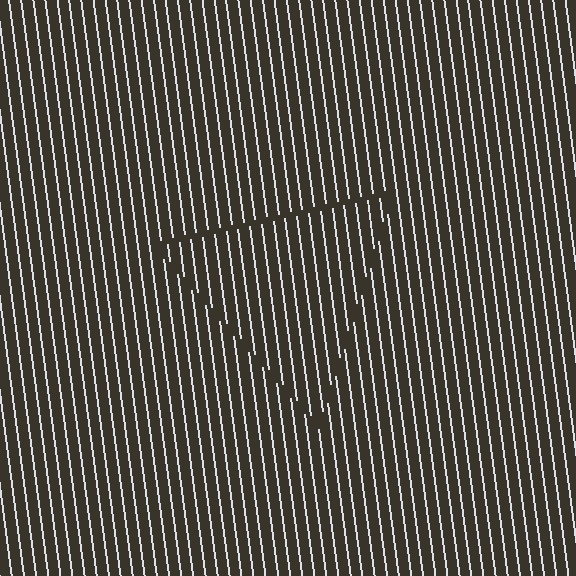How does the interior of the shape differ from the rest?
The interior of the shape contains the same grating, shifted by half a period — the contour is defined by the phase discontinuity where line-ends from the inner and outer gratings abut.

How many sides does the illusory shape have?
3 sides — the line-ends trace a triangle.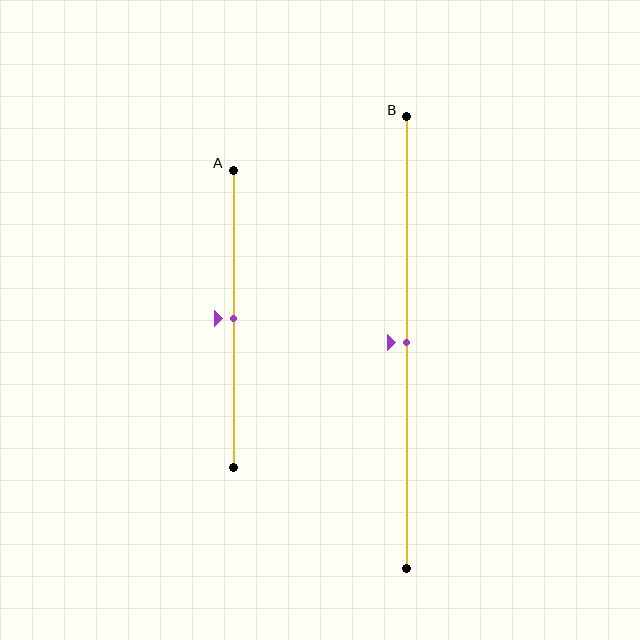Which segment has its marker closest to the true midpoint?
Segment A has its marker closest to the true midpoint.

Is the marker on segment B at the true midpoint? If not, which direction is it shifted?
Yes, the marker on segment B is at the true midpoint.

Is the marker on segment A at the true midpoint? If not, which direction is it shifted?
Yes, the marker on segment A is at the true midpoint.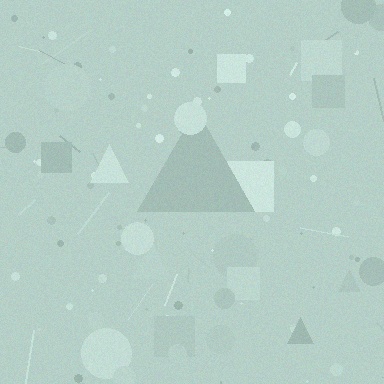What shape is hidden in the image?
A triangle is hidden in the image.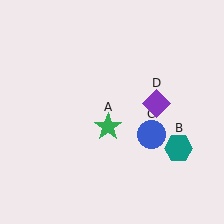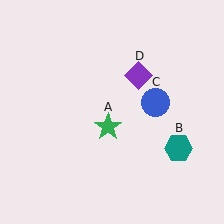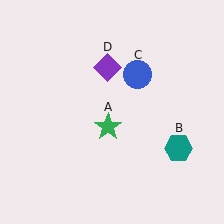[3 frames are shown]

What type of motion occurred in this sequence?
The blue circle (object C), purple diamond (object D) rotated counterclockwise around the center of the scene.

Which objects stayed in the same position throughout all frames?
Green star (object A) and teal hexagon (object B) remained stationary.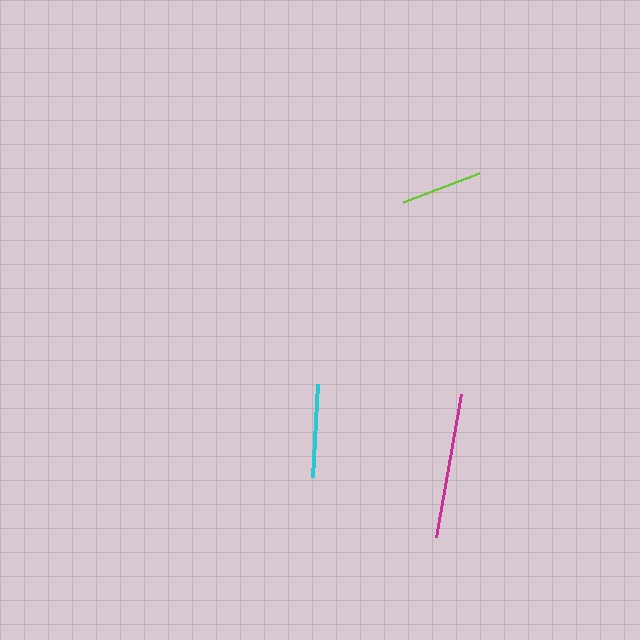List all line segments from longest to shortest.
From longest to shortest: magenta, cyan, lime.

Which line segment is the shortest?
The lime line is the shortest at approximately 81 pixels.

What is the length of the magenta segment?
The magenta segment is approximately 144 pixels long.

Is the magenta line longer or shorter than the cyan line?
The magenta line is longer than the cyan line.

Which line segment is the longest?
The magenta line is the longest at approximately 144 pixels.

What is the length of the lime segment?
The lime segment is approximately 81 pixels long.